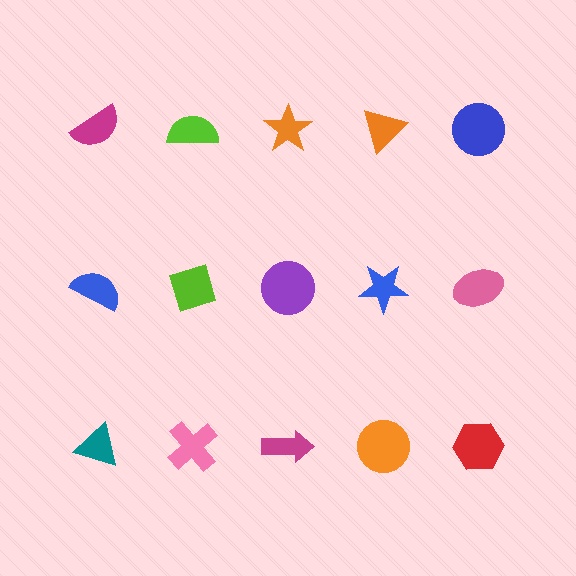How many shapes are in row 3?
5 shapes.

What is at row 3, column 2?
A pink cross.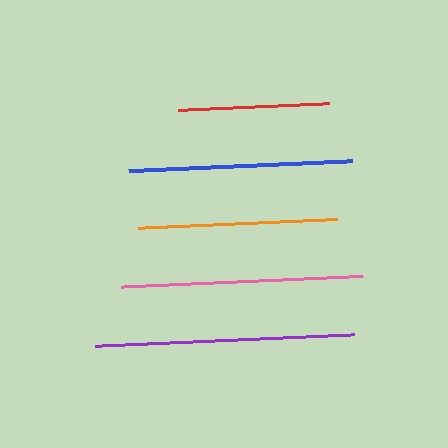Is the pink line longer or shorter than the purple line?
The purple line is longer than the pink line.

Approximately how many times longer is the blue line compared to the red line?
The blue line is approximately 1.5 times the length of the red line.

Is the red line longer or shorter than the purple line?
The purple line is longer than the red line.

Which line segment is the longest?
The purple line is the longest at approximately 259 pixels.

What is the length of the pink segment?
The pink segment is approximately 242 pixels long.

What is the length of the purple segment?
The purple segment is approximately 259 pixels long.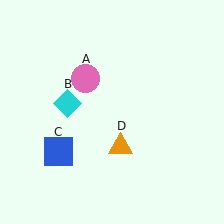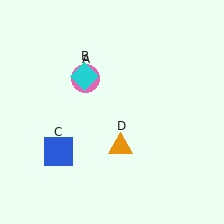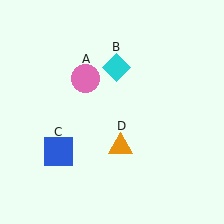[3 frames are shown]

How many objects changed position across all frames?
1 object changed position: cyan diamond (object B).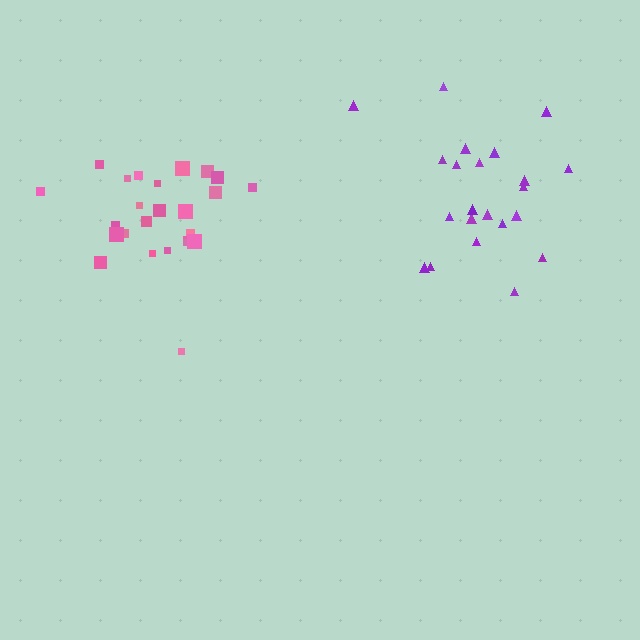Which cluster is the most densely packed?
Pink.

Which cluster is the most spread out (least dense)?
Purple.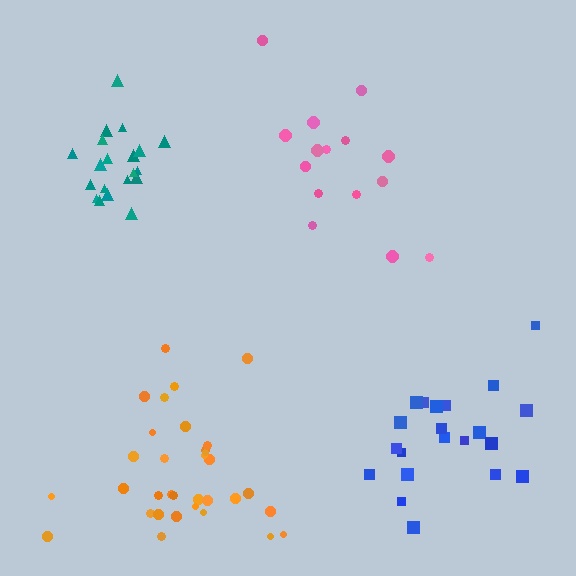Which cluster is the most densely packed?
Teal.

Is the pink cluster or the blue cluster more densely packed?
Blue.